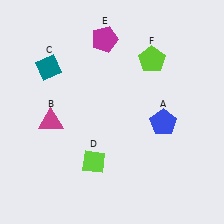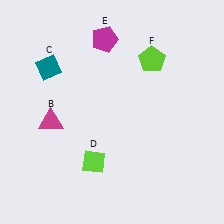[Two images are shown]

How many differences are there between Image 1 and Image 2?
There is 1 difference between the two images.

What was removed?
The blue pentagon (A) was removed in Image 2.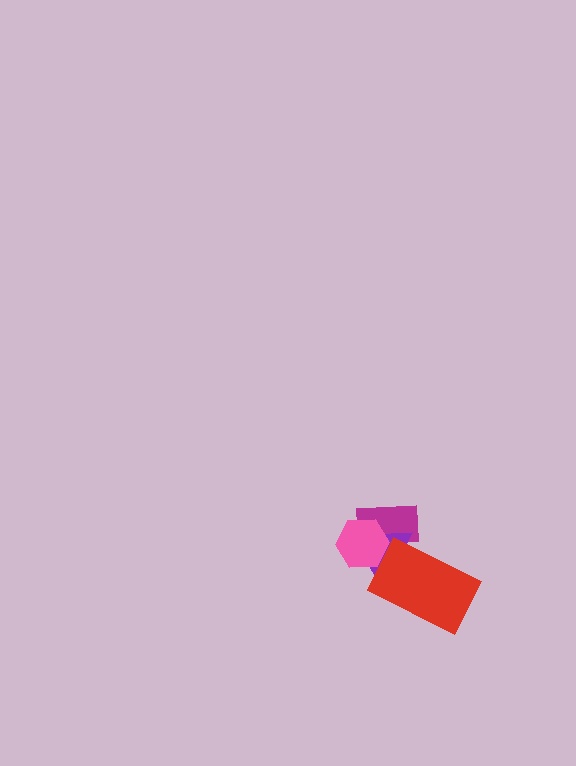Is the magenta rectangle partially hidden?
Yes, it is partially covered by another shape.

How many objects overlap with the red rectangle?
1 object overlaps with the red rectangle.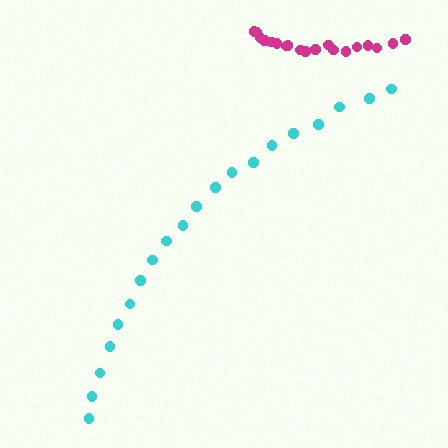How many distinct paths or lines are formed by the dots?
There are 2 distinct paths.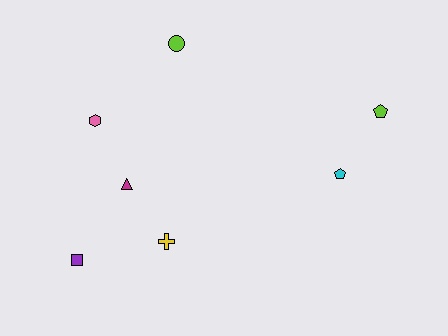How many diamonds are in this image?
There are no diamonds.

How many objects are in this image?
There are 7 objects.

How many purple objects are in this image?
There is 1 purple object.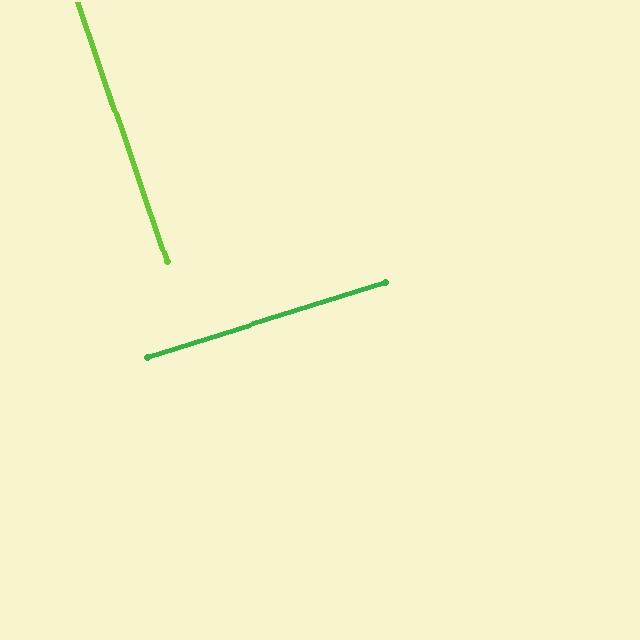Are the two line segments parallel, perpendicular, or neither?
Perpendicular — they meet at approximately 88°.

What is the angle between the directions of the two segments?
Approximately 88 degrees.